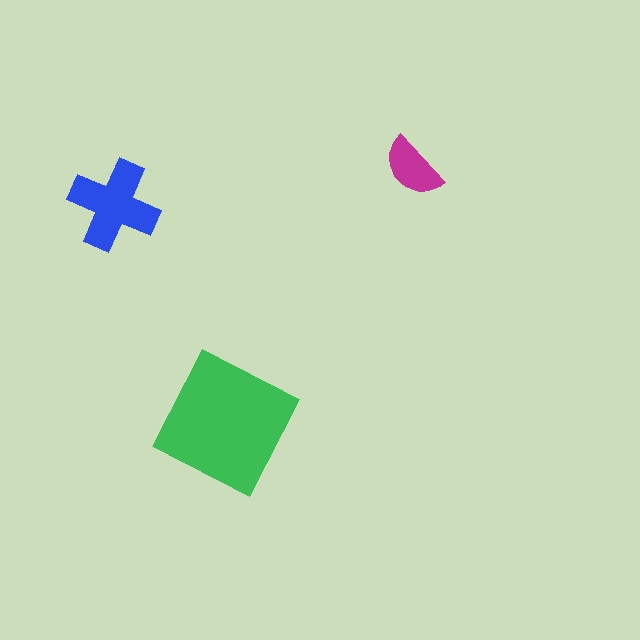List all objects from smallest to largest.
The magenta semicircle, the blue cross, the green square.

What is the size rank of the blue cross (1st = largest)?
2nd.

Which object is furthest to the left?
The blue cross is leftmost.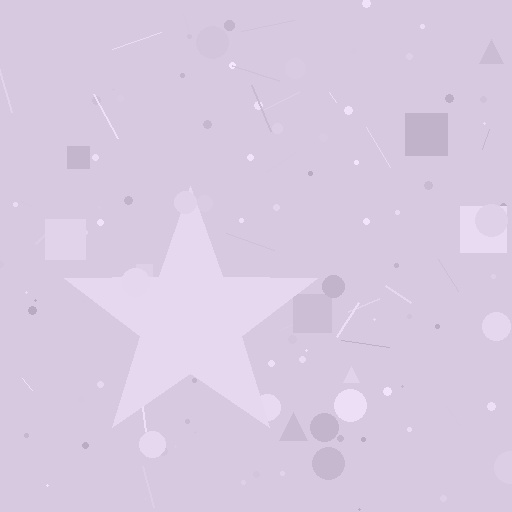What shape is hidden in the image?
A star is hidden in the image.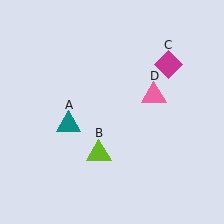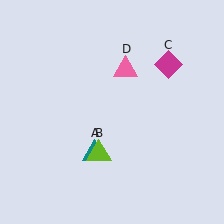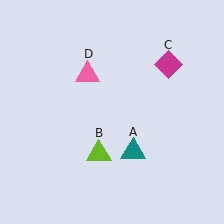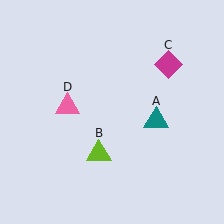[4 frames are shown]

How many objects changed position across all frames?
2 objects changed position: teal triangle (object A), pink triangle (object D).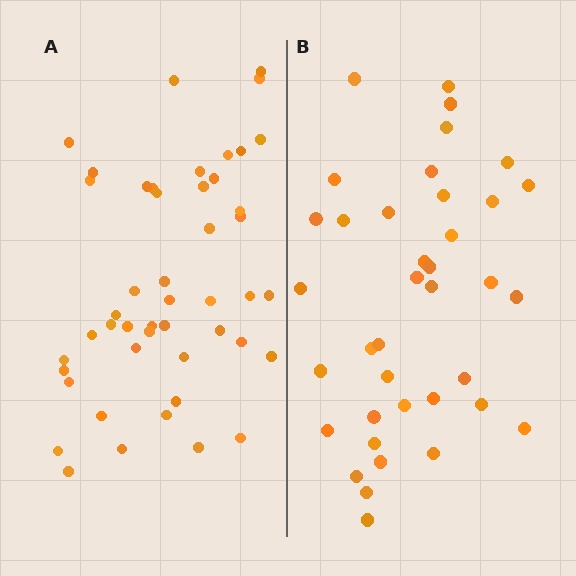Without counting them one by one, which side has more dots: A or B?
Region A (the left region) has more dots.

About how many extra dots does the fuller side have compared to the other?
Region A has roughly 8 or so more dots than region B.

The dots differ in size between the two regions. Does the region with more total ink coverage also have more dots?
No. Region B has more total ink coverage because its dots are larger, but region A actually contains more individual dots. Total area can be misleading — the number of items is what matters here.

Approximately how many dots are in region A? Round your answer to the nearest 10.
About 50 dots. (The exact count is 47, which rounds to 50.)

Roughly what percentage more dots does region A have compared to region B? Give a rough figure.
About 25% more.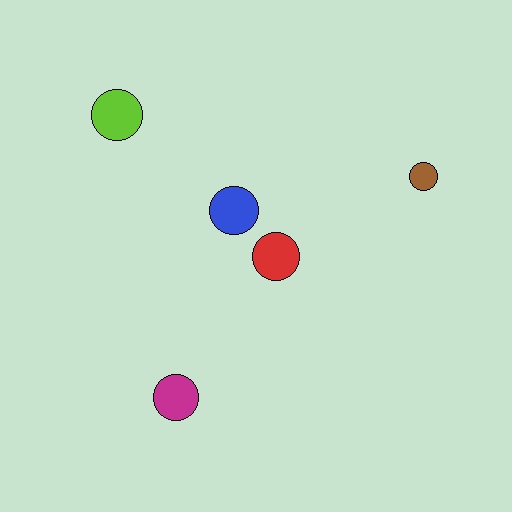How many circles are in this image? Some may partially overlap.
There are 5 circles.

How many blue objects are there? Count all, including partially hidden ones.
There is 1 blue object.